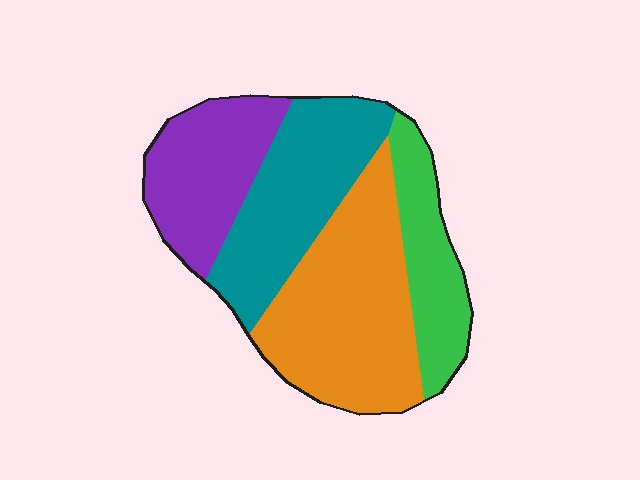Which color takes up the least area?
Green, at roughly 15%.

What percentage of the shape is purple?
Purple covers around 20% of the shape.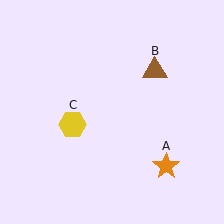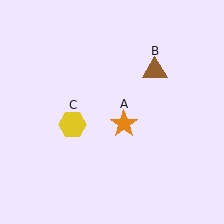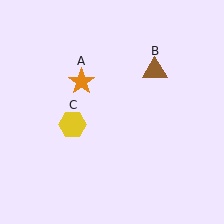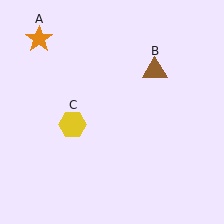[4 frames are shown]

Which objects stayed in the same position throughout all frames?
Brown triangle (object B) and yellow hexagon (object C) remained stationary.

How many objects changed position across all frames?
1 object changed position: orange star (object A).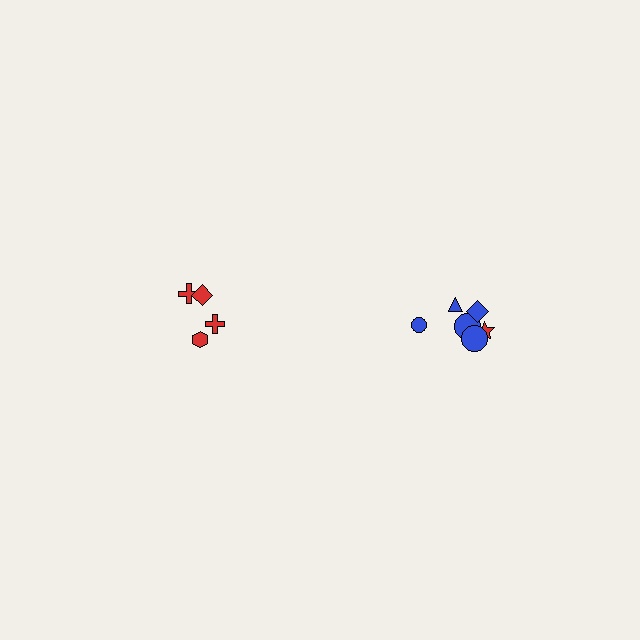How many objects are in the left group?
There are 4 objects.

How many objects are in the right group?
There are 6 objects.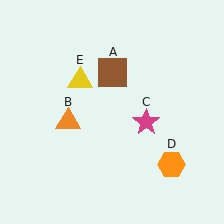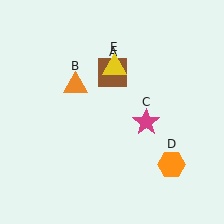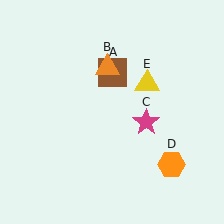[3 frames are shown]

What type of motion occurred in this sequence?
The orange triangle (object B), yellow triangle (object E) rotated clockwise around the center of the scene.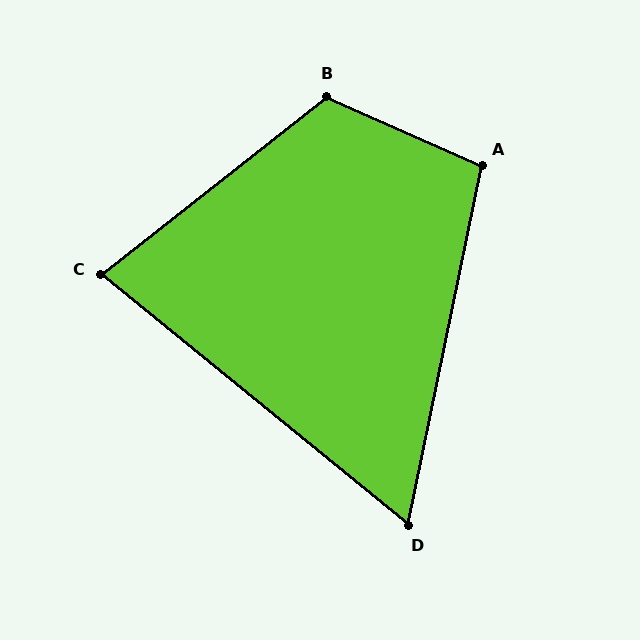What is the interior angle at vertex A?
Approximately 102 degrees (obtuse).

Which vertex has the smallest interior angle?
D, at approximately 62 degrees.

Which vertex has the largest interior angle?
B, at approximately 118 degrees.